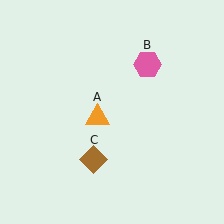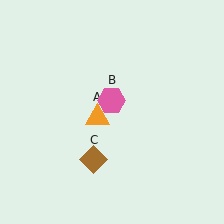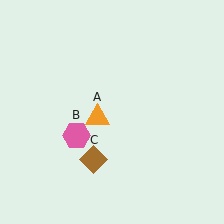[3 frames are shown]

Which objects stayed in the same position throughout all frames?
Orange triangle (object A) and brown diamond (object C) remained stationary.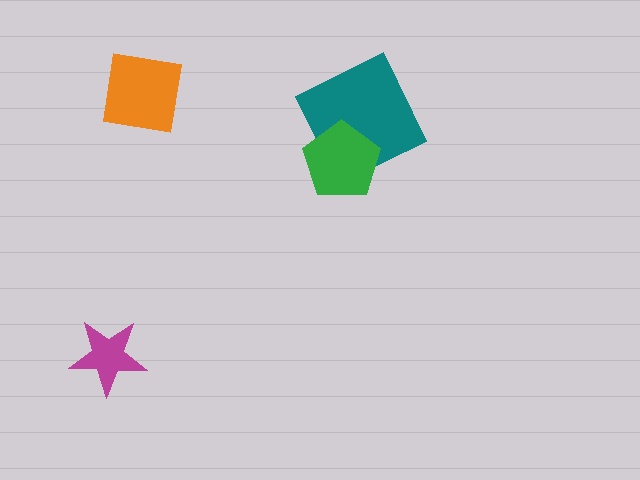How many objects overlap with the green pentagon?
1 object overlaps with the green pentagon.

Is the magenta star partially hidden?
No, no other shape covers it.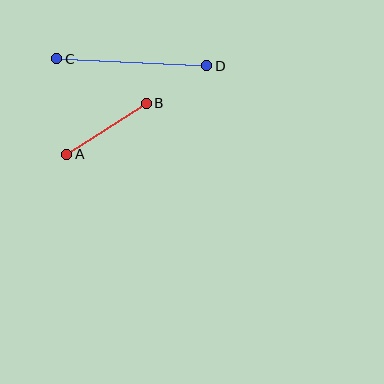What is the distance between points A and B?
The distance is approximately 95 pixels.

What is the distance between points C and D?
The distance is approximately 151 pixels.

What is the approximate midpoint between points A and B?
The midpoint is at approximately (107, 129) pixels.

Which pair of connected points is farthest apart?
Points C and D are farthest apart.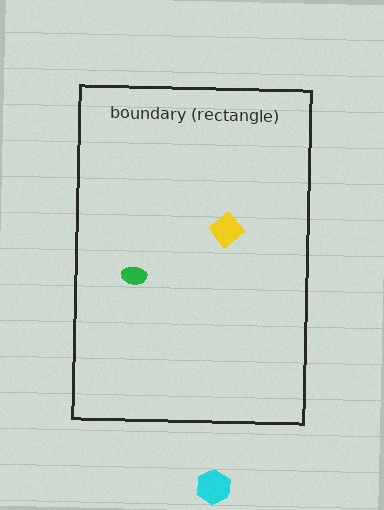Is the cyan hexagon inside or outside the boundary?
Outside.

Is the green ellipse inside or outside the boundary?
Inside.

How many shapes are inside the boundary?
2 inside, 1 outside.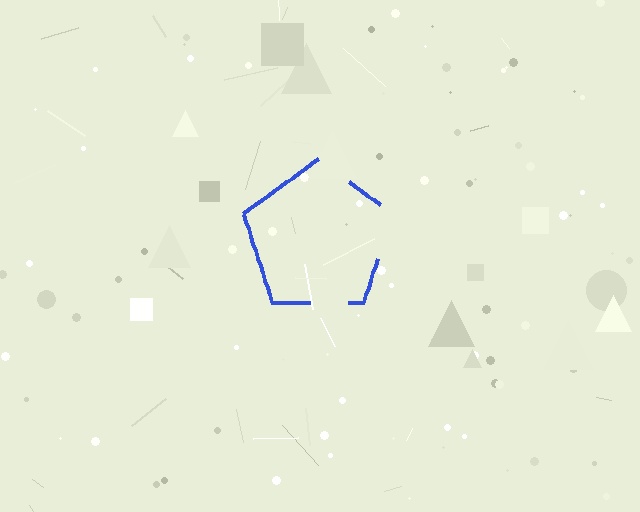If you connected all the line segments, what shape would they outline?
They would outline a pentagon.